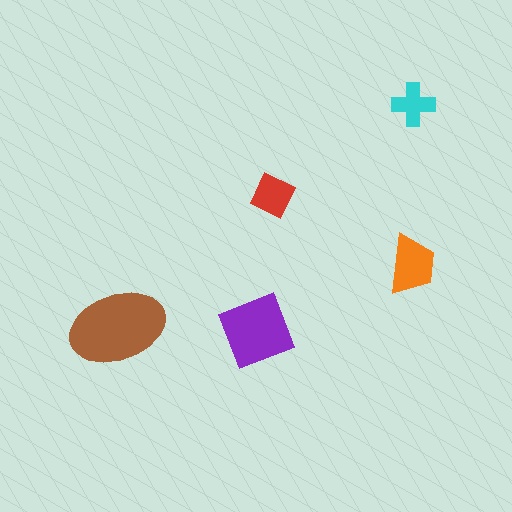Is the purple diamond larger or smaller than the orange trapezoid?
Larger.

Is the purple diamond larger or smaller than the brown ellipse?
Smaller.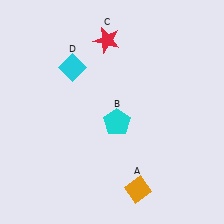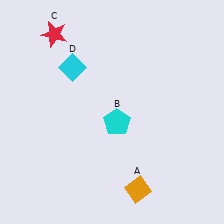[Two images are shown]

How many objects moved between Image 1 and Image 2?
1 object moved between the two images.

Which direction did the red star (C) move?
The red star (C) moved left.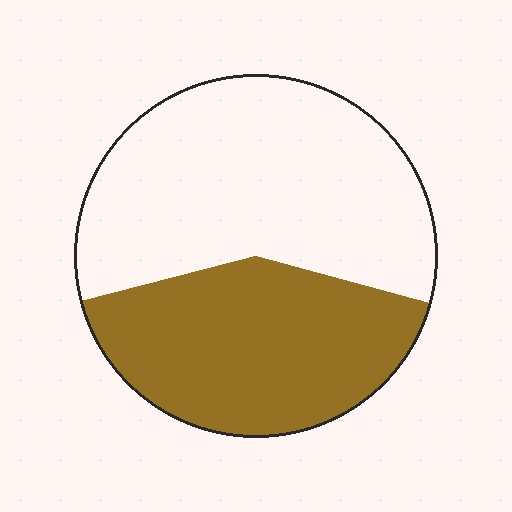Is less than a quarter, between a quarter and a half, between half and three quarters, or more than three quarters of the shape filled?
Between a quarter and a half.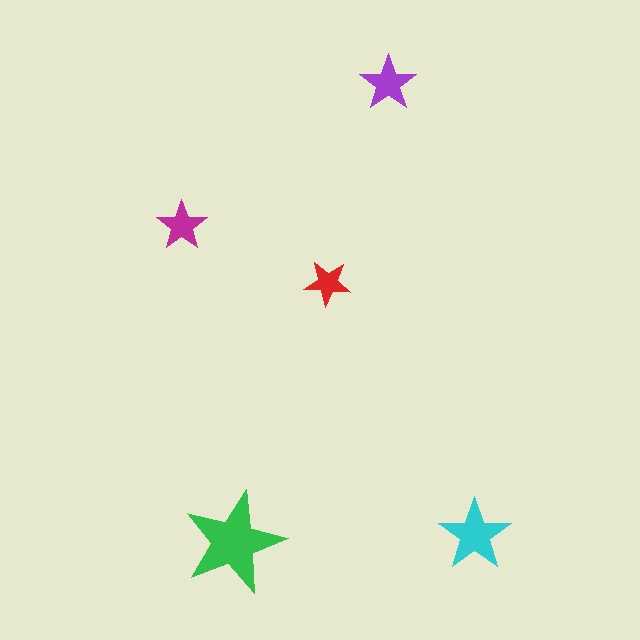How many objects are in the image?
There are 5 objects in the image.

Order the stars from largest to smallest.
the green one, the cyan one, the purple one, the magenta one, the red one.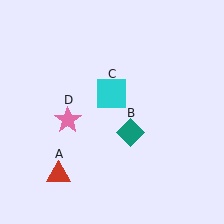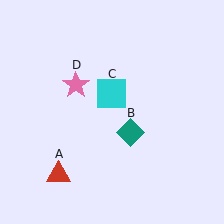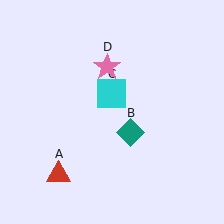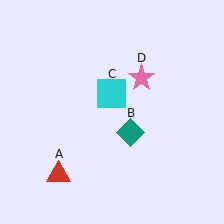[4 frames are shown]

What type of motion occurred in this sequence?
The pink star (object D) rotated clockwise around the center of the scene.